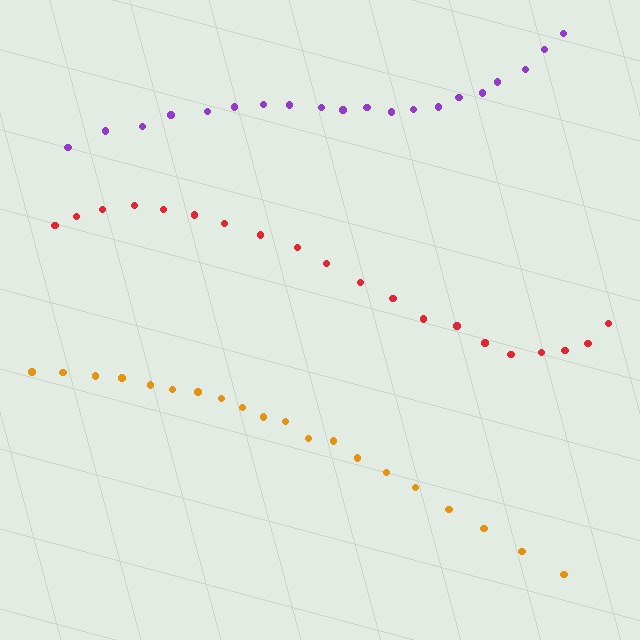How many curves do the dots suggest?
There are 3 distinct paths.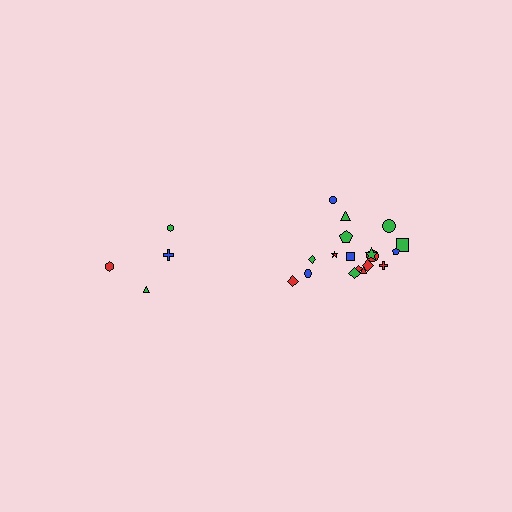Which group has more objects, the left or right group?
The right group.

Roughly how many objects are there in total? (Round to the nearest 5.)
Roughly 20 objects in total.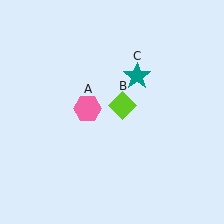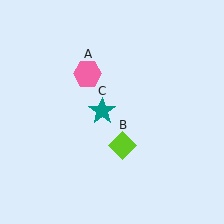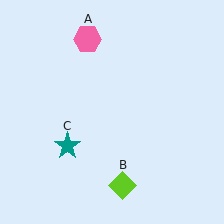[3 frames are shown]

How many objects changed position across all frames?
3 objects changed position: pink hexagon (object A), lime diamond (object B), teal star (object C).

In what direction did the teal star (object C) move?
The teal star (object C) moved down and to the left.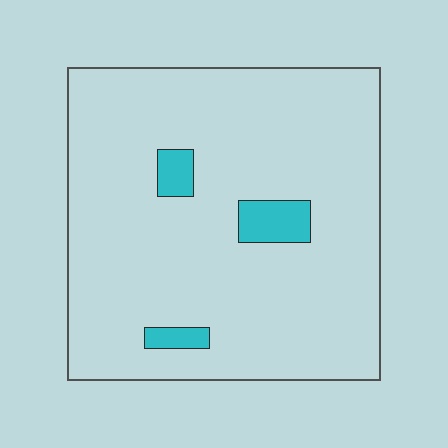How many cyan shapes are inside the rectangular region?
3.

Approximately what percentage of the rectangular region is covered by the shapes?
Approximately 5%.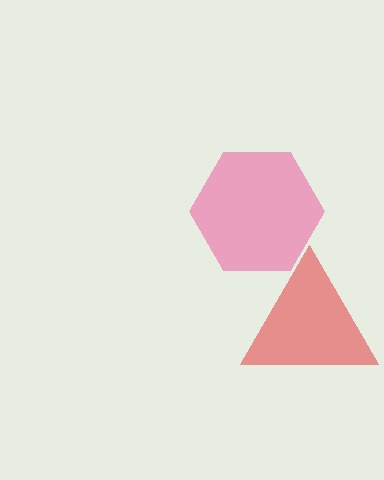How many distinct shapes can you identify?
There are 2 distinct shapes: a red triangle, a pink hexagon.